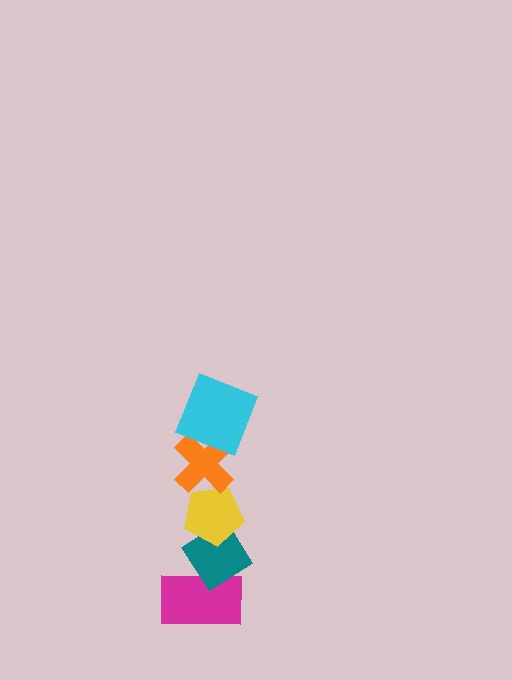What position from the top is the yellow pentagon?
The yellow pentagon is 3rd from the top.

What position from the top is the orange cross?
The orange cross is 2nd from the top.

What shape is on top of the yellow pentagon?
The orange cross is on top of the yellow pentagon.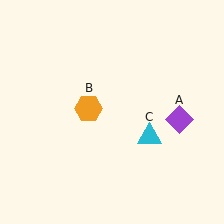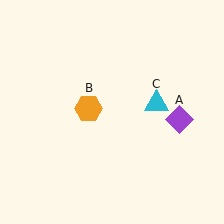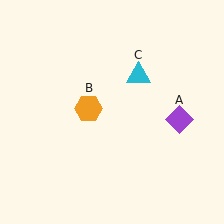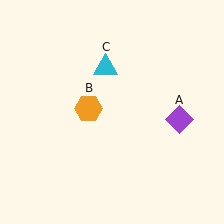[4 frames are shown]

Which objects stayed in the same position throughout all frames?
Purple diamond (object A) and orange hexagon (object B) remained stationary.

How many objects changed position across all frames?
1 object changed position: cyan triangle (object C).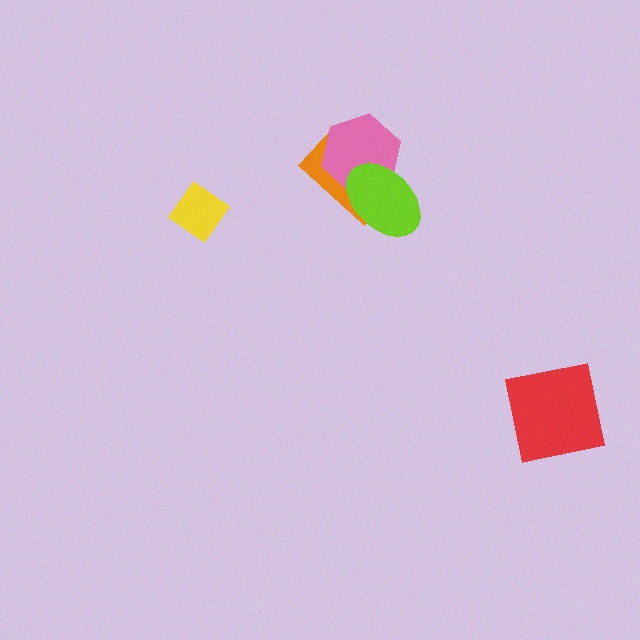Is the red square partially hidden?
No, no other shape covers it.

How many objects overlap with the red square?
0 objects overlap with the red square.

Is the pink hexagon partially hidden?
Yes, it is partially covered by another shape.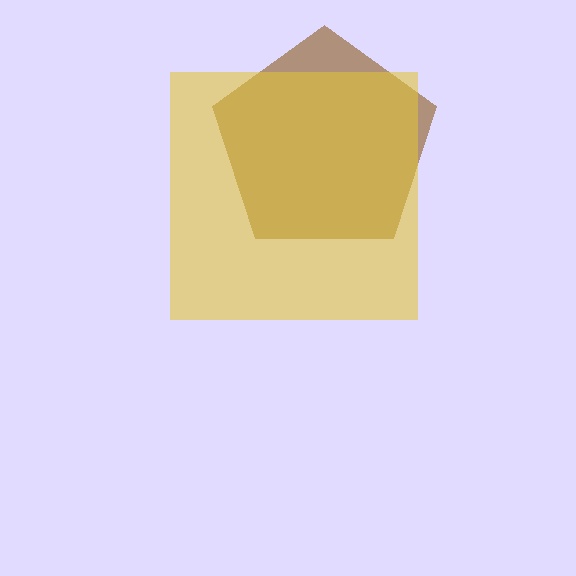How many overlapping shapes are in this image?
There are 2 overlapping shapes in the image.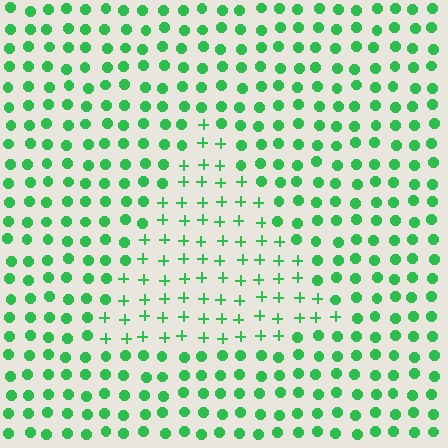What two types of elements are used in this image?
The image uses plus signs inside the triangle region and circles outside it.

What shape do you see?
I see a triangle.